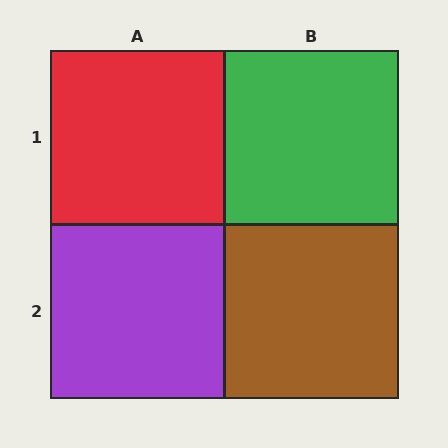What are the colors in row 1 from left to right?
Red, green.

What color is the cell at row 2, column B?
Brown.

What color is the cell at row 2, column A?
Purple.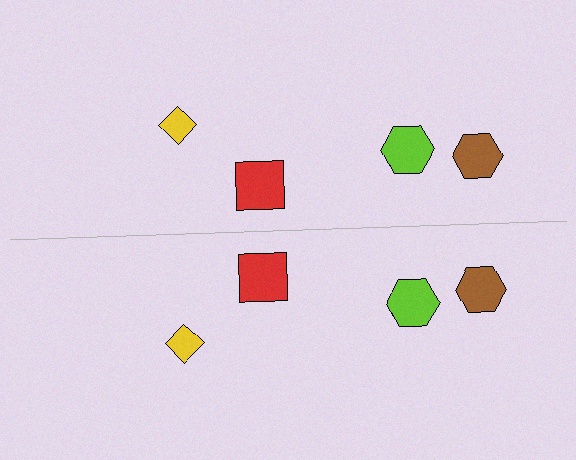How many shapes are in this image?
There are 8 shapes in this image.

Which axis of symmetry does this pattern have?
The pattern has a horizontal axis of symmetry running through the center of the image.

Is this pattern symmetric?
Yes, this pattern has bilateral (reflection) symmetry.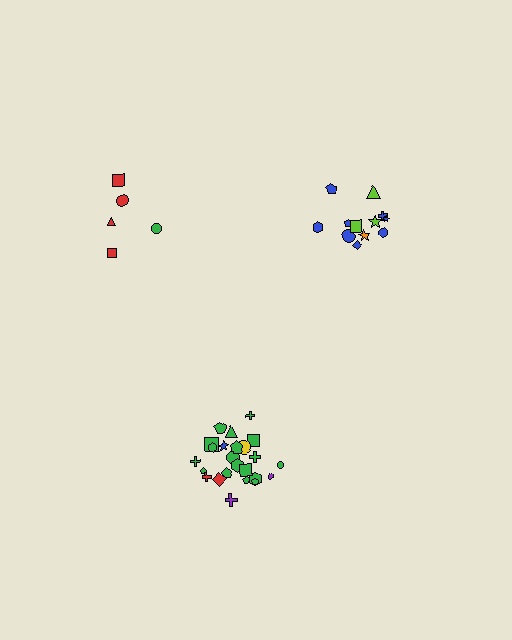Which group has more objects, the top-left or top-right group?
The top-right group.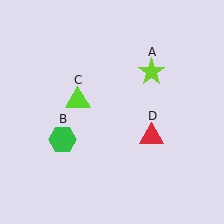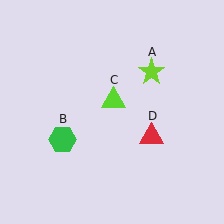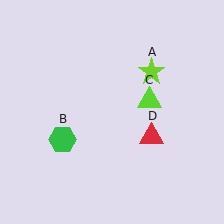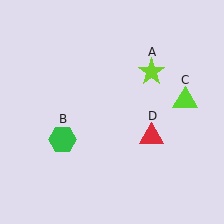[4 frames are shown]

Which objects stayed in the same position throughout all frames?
Lime star (object A) and green hexagon (object B) and red triangle (object D) remained stationary.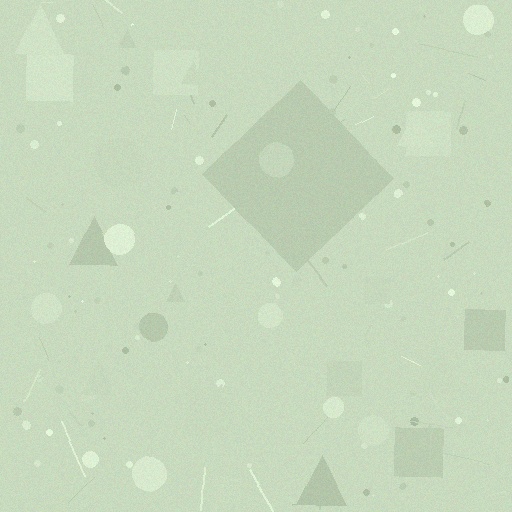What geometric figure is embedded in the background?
A diamond is embedded in the background.